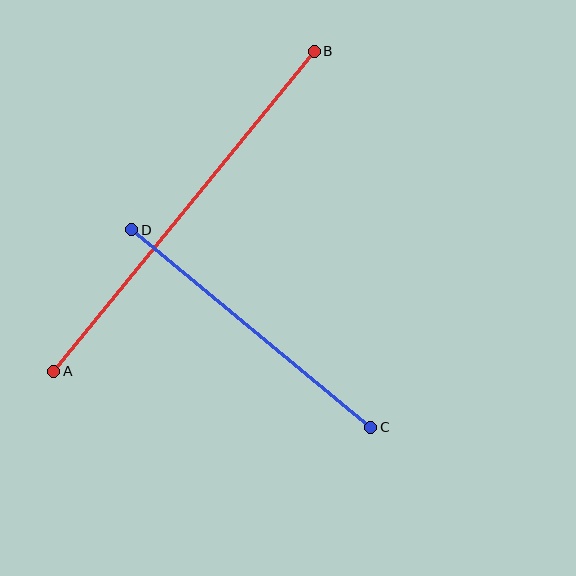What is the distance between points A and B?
The distance is approximately 413 pixels.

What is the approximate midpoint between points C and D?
The midpoint is at approximately (251, 328) pixels.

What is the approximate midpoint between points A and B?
The midpoint is at approximately (184, 211) pixels.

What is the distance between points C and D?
The distance is approximately 310 pixels.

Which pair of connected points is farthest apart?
Points A and B are farthest apart.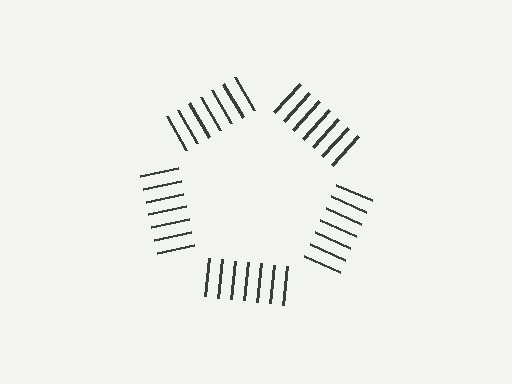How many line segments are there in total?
35 — 7 along each of the 5 edges.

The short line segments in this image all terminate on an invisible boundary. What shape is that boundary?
An illusory pentagon — the line segments terminate on its edges but no continuous stroke is drawn.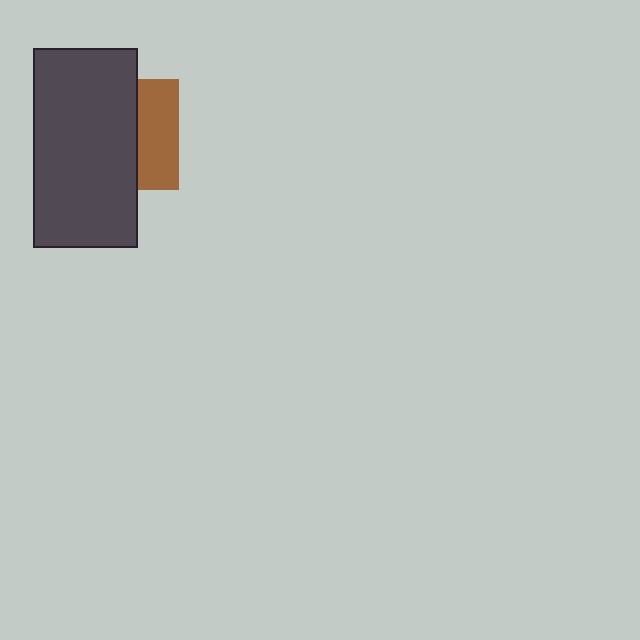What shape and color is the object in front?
The object in front is a dark gray rectangle.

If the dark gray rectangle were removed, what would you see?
You would see the complete brown square.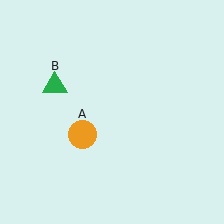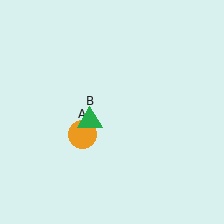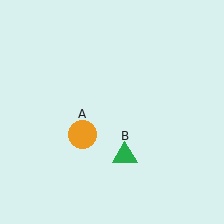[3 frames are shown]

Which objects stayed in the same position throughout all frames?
Orange circle (object A) remained stationary.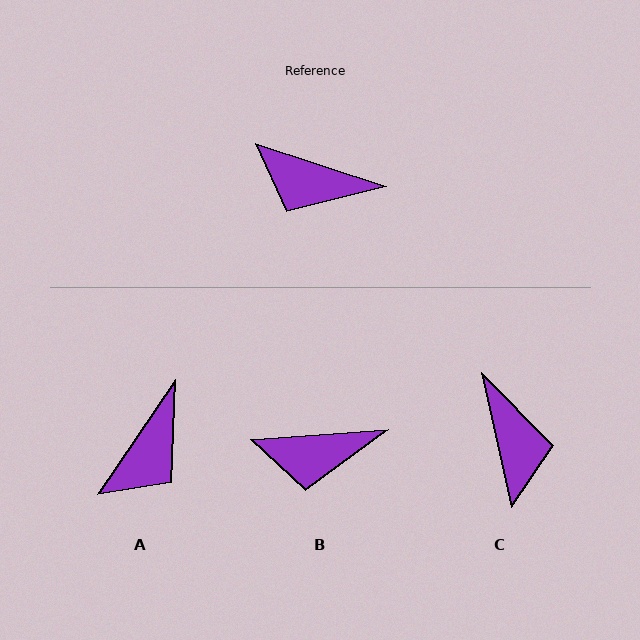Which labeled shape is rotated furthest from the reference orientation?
C, about 121 degrees away.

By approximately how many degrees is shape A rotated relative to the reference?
Approximately 74 degrees counter-clockwise.